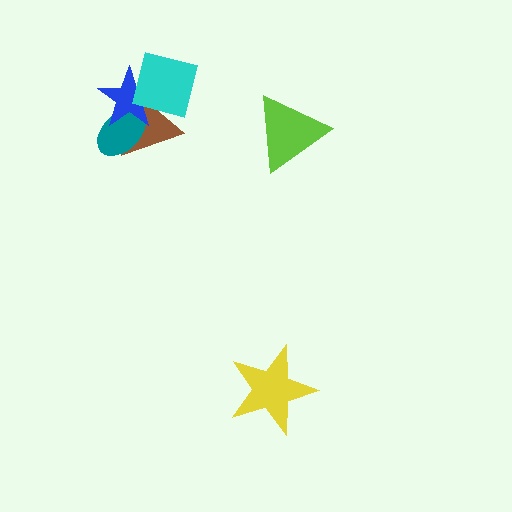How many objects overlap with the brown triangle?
3 objects overlap with the brown triangle.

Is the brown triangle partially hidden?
Yes, it is partially covered by another shape.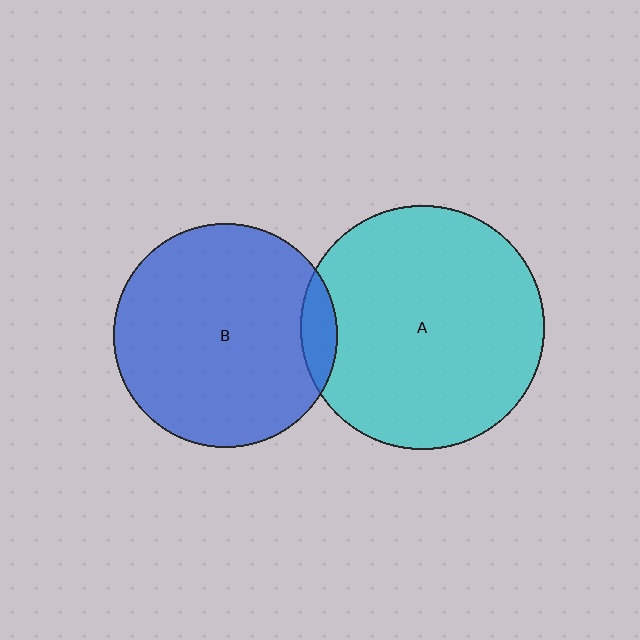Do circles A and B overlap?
Yes.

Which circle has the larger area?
Circle A (cyan).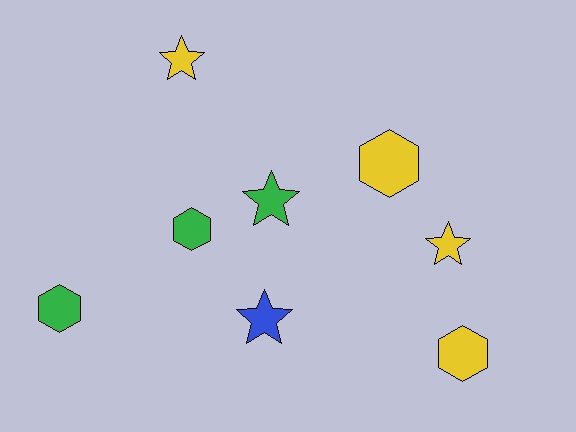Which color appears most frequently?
Yellow, with 4 objects.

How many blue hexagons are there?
There are no blue hexagons.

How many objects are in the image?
There are 8 objects.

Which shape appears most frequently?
Star, with 4 objects.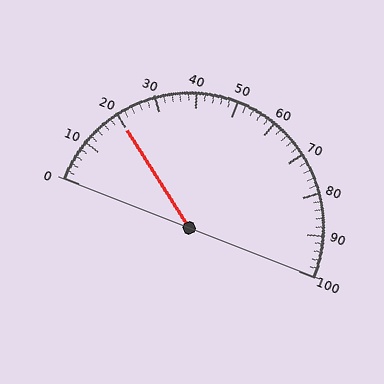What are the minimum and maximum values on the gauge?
The gauge ranges from 0 to 100.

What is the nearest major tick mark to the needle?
The nearest major tick mark is 20.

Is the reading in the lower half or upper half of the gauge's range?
The reading is in the lower half of the range (0 to 100).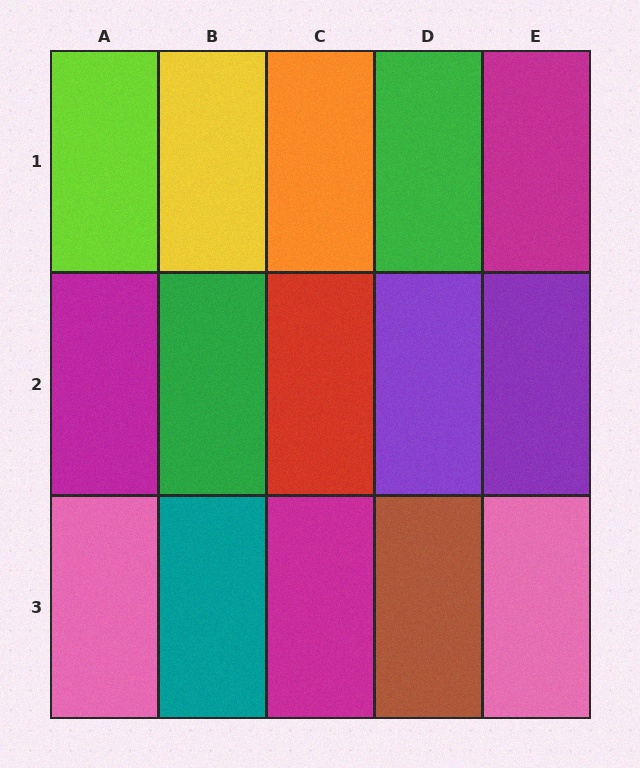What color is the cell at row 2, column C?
Red.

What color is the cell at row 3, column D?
Brown.